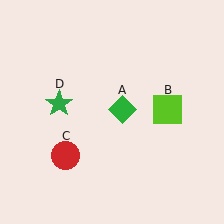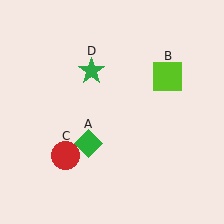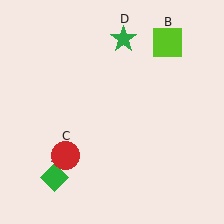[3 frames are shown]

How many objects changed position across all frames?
3 objects changed position: green diamond (object A), lime square (object B), green star (object D).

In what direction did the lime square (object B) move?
The lime square (object B) moved up.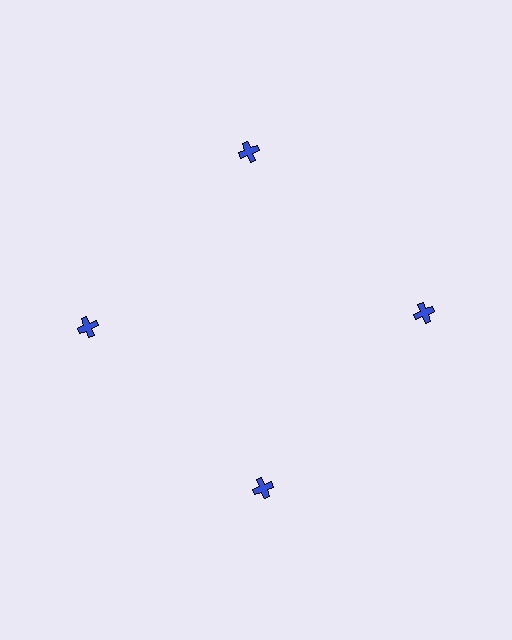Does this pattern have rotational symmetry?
Yes, this pattern has 4-fold rotational symmetry. It looks the same after rotating 90 degrees around the center.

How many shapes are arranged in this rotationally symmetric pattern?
There are 4 shapes, arranged in 4 groups of 1.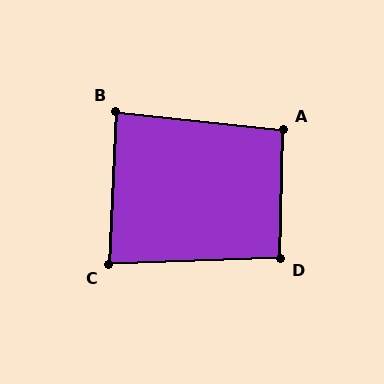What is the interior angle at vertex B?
Approximately 87 degrees (approximately right).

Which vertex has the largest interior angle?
A, at approximately 95 degrees.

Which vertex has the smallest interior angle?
C, at approximately 85 degrees.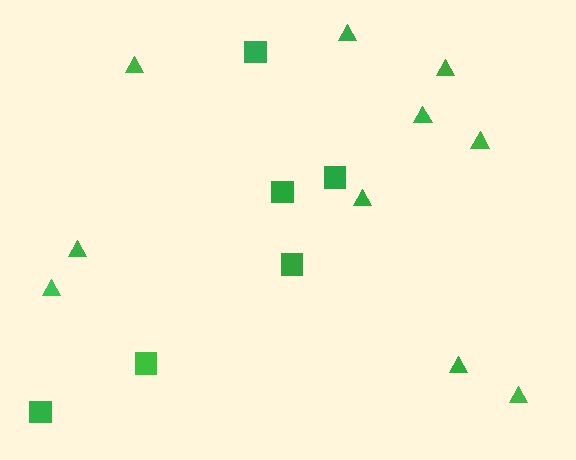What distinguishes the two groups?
There are 2 groups: one group of triangles (10) and one group of squares (6).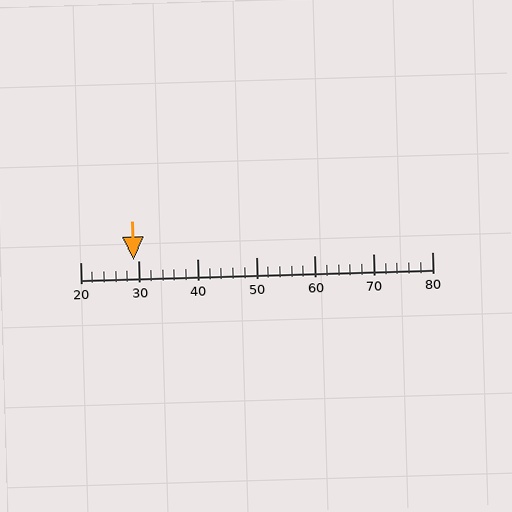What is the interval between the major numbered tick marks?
The major tick marks are spaced 10 units apart.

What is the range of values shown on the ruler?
The ruler shows values from 20 to 80.